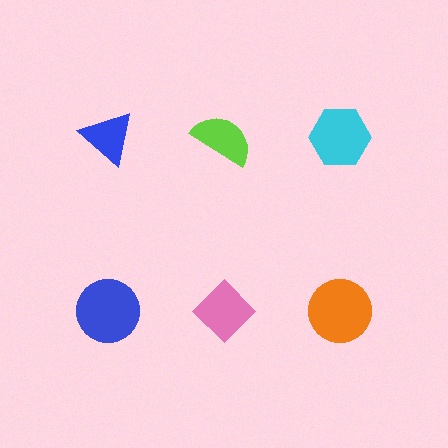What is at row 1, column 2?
A lime semicircle.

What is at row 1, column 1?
A blue triangle.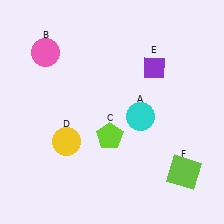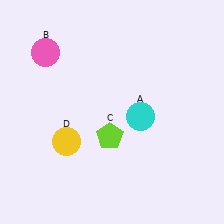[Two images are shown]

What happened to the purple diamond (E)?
The purple diamond (E) was removed in Image 2. It was in the top-right area of Image 1.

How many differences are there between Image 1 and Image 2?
There are 2 differences between the two images.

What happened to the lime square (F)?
The lime square (F) was removed in Image 2. It was in the bottom-right area of Image 1.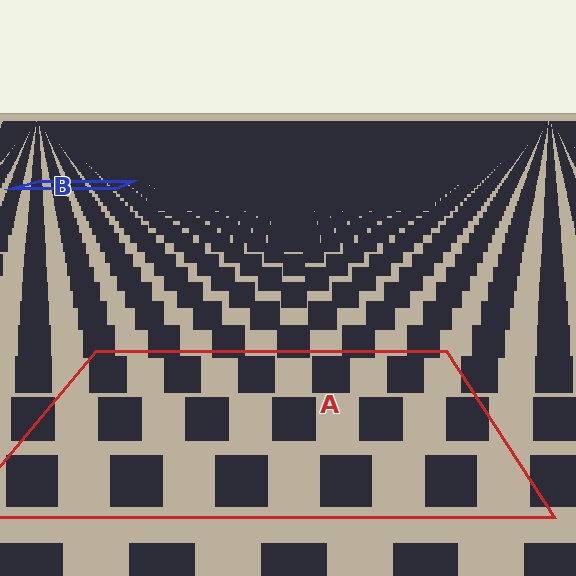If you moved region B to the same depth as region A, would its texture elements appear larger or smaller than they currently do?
They would appear larger. At a closer depth, the same texture elements are projected at a bigger on-screen size.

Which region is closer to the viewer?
Region A is closer. The texture elements there are larger and more spread out.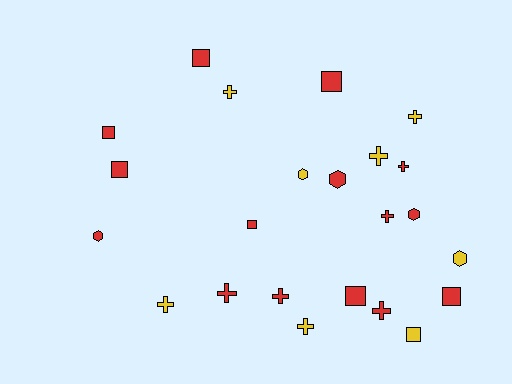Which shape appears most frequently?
Cross, with 10 objects.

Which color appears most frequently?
Red, with 15 objects.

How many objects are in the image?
There are 23 objects.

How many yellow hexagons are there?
There are 2 yellow hexagons.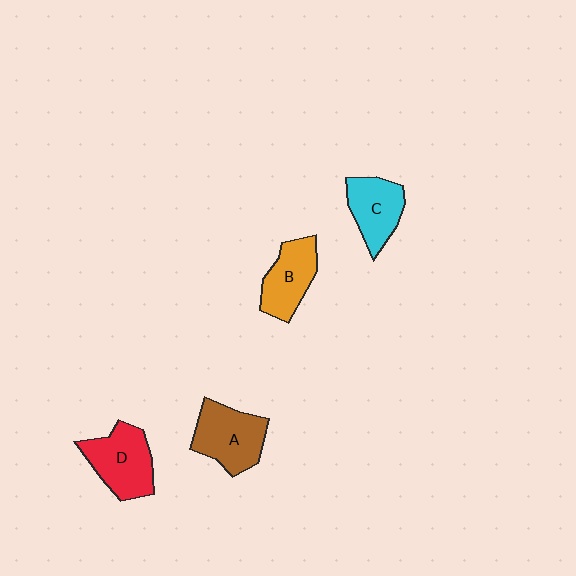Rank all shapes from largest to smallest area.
From largest to smallest: D (red), A (brown), B (orange), C (cyan).